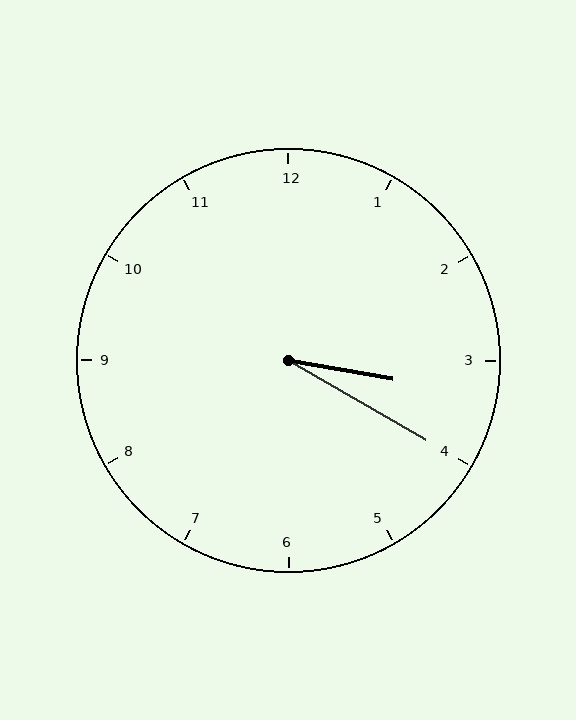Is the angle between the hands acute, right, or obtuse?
It is acute.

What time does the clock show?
3:20.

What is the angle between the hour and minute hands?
Approximately 20 degrees.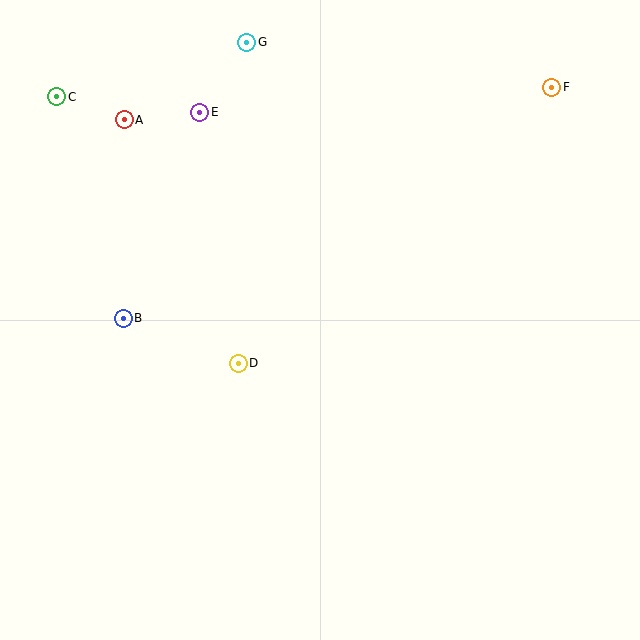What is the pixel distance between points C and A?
The distance between C and A is 72 pixels.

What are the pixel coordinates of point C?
Point C is at (57, 97).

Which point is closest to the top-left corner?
Point C is closest to the top-left corner.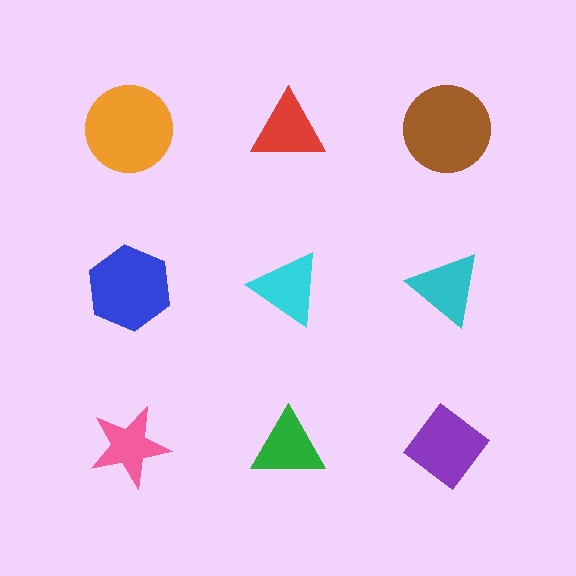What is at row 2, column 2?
A cyan triangle.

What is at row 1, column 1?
An orange circle.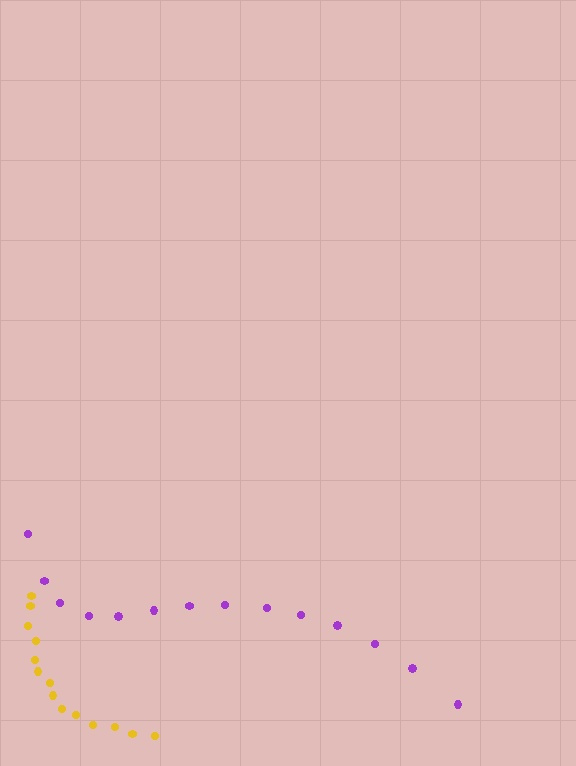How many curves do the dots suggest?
There are 2 distinct paths.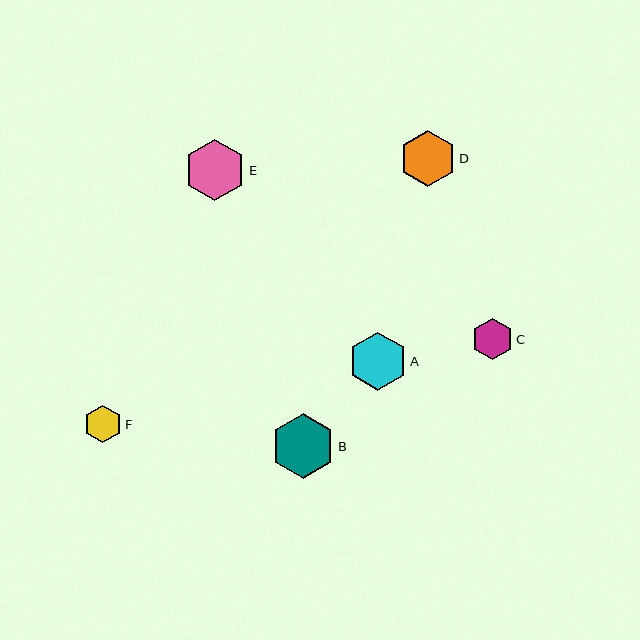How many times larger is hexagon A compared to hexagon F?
Hexagon A is approximately 1.6 times the size of hexagon F.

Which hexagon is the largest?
Hexagon B is the largest with a size of approximately 64 pixels.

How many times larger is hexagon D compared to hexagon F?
Hexagon D is approximately 1.5 times the size of hexagon F.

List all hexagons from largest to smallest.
From largest to smallest: B, E, A, D, C, F.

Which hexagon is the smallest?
Hexagon F is the smallest with a size of approximately 38 pixels.